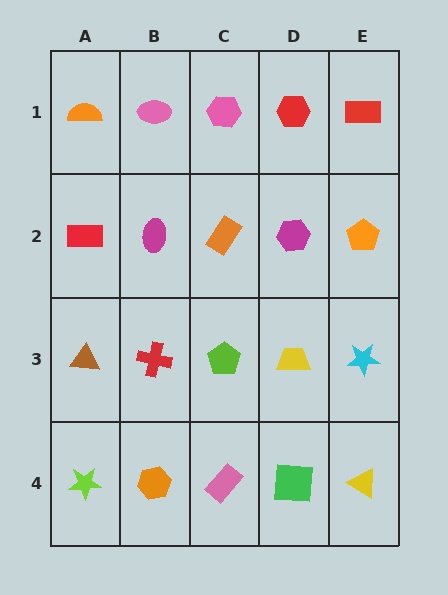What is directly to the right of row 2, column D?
An orange pentagon.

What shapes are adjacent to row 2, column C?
A pink hexagon (row 1, column C), a lime pentagon (row 3, column C), a magenta ellipse (row 2, column B), a magenta hexagon (row 2, column D).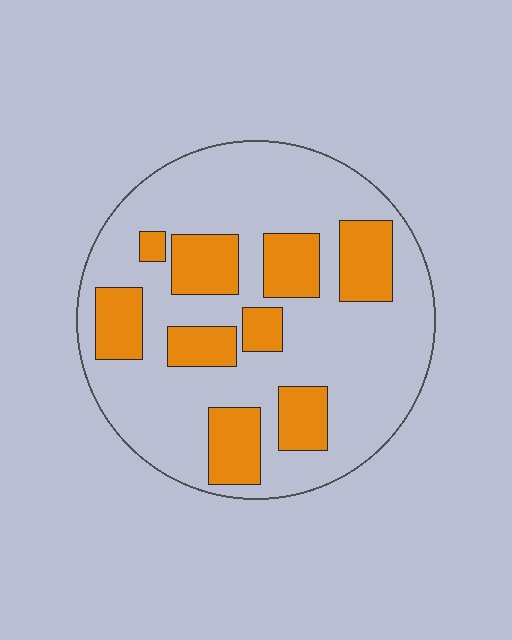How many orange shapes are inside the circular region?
9.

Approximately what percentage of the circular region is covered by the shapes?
Approximately 30%.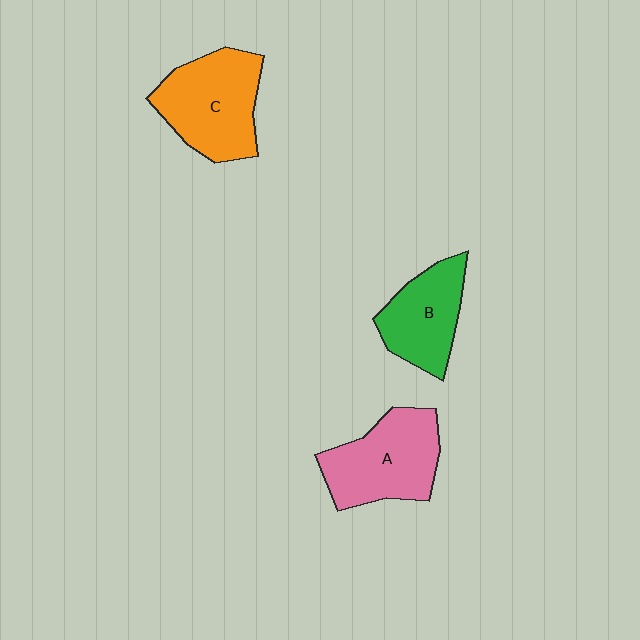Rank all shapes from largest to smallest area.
From largest to smallest: C (orange), A (pink), B (green).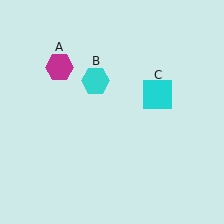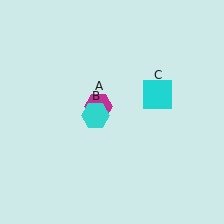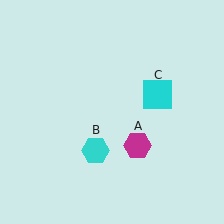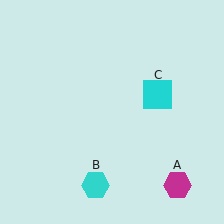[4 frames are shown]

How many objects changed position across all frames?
2 objects changed position: magenta hexagon (object A), cyan hexagon (object B).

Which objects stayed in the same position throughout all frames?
Cyan square (object C) remained stationary.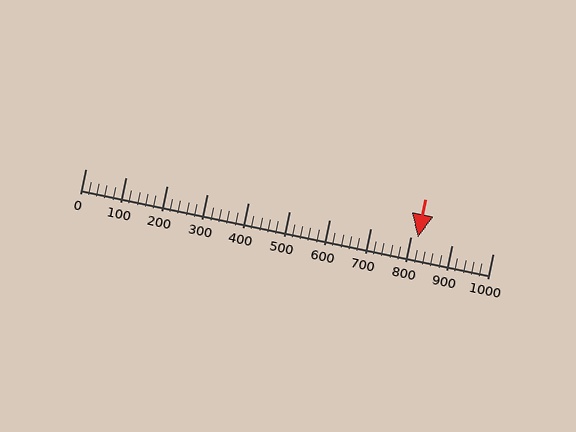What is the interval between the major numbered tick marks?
The major tick marks are spaced 100 units apart.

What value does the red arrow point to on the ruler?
The red arrow points to approximately 817.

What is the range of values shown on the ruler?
The ruler shows values from 0 to 1000.